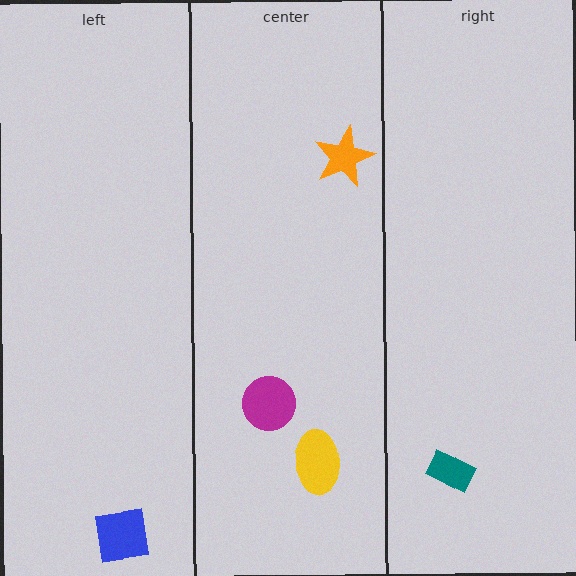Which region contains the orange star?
The center region.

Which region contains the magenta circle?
The center region.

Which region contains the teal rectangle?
The right region.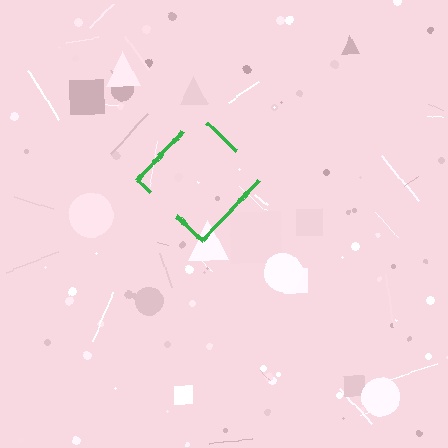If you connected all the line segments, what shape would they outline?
They would outline a diamond.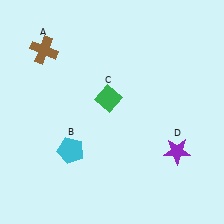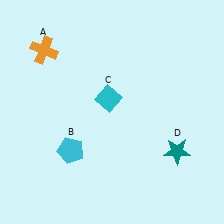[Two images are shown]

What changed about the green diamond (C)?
In Image 1, C is green. In Image 2, it changed to cyan.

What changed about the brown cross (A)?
In Image 1, A is brown. In Image 2, it changed to orange.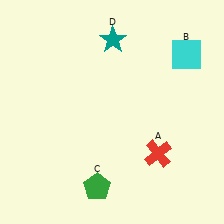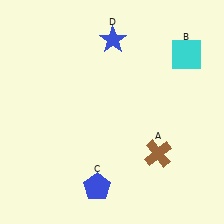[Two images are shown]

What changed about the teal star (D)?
In Image 1, D is teal. In Image 2, it changed to blue.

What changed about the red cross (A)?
In Image 1, A is red. In Image 2, it changed to brown.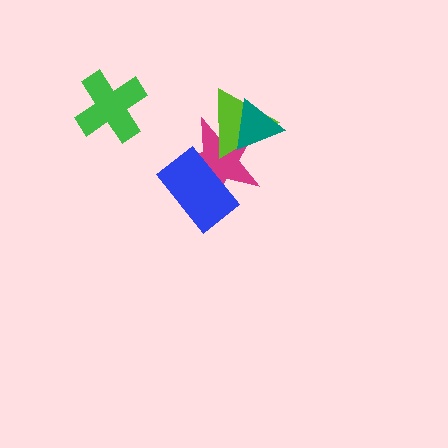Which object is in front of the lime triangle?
The teal triangle is in front of the lime triangle.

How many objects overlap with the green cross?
0 objects overlap with the green cross.